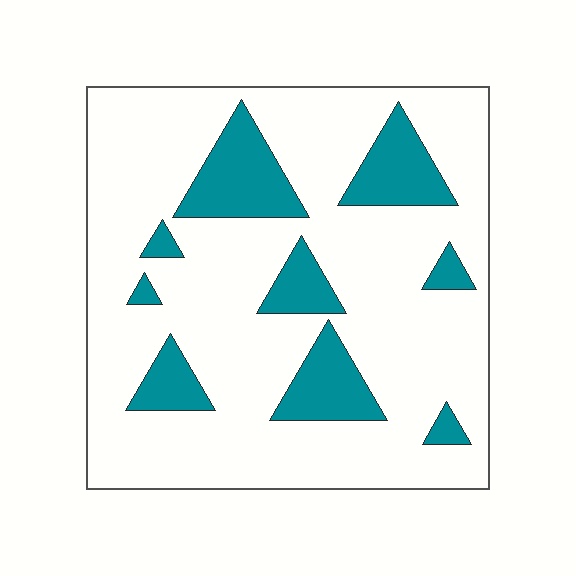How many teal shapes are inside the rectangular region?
9.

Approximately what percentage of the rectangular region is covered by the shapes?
Approximately 20%.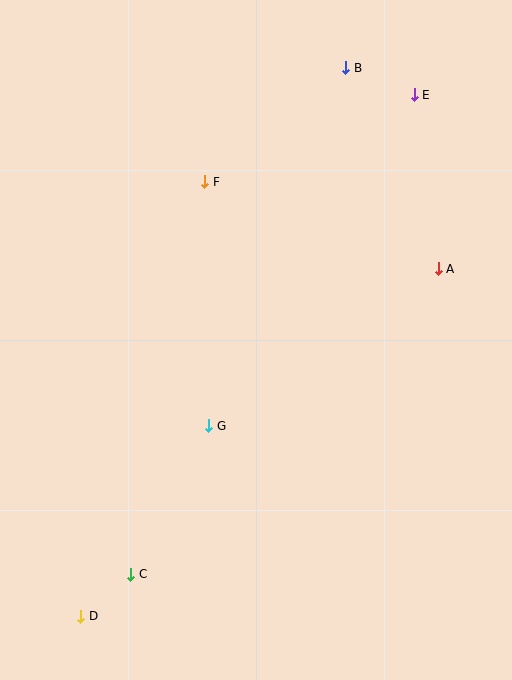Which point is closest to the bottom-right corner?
Point C is closest to the bottom-right corner.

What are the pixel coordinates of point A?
Point A is at (438, 269).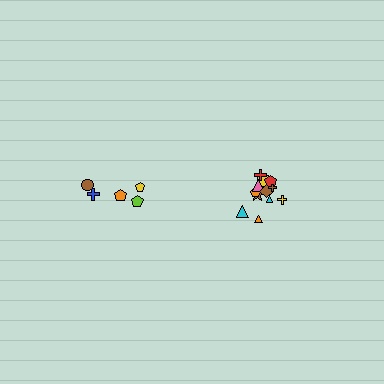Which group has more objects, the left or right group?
The right group.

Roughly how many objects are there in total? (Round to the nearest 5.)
Roughly 15 objects in total.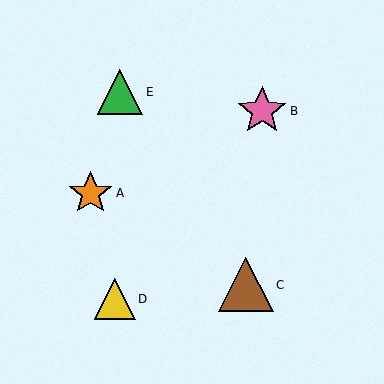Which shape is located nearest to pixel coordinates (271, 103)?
The pink star (labeled B) at (262, 111) is nearest to that location.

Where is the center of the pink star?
The center of the pink star is at (262, 111).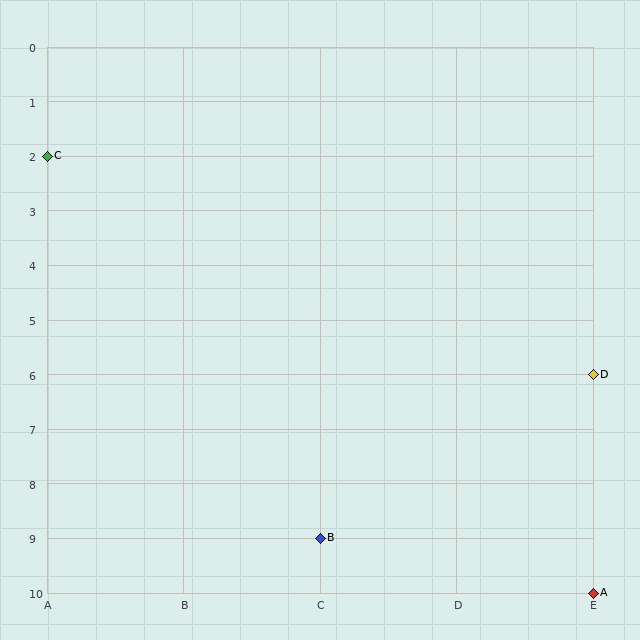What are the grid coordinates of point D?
Point D is at grid coordinates (E, 6).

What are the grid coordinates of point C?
Point C is at grid coordinates (A, 2).